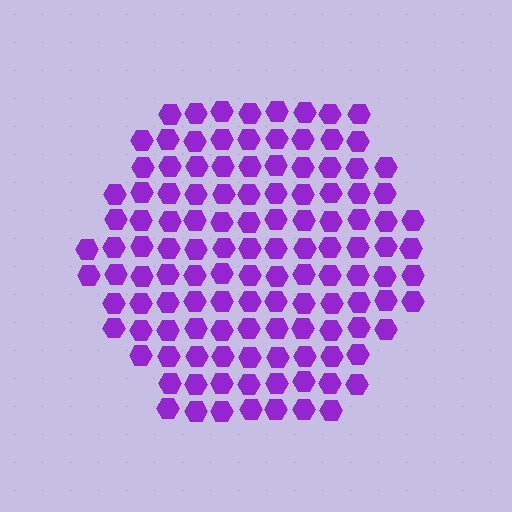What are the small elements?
The small elements are hexagons.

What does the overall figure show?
The overall figure shows a hexagon.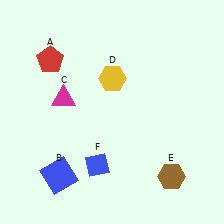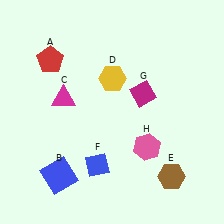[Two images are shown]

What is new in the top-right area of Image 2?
A magenta diamond (G) was added in the top-right area of Image 2.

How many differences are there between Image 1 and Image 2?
There are 2 differences between the two images.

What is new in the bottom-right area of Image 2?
A pink hexagon (H) was added in the bottom-right area of Image 2.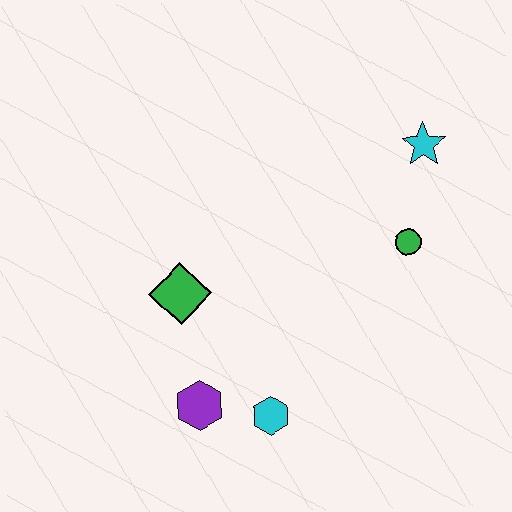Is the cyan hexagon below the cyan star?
Yes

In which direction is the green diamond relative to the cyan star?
The green diamond is to the left of the cyan star.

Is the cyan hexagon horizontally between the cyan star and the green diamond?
Yes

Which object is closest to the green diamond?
The purple hexagon is closest to the green diamond.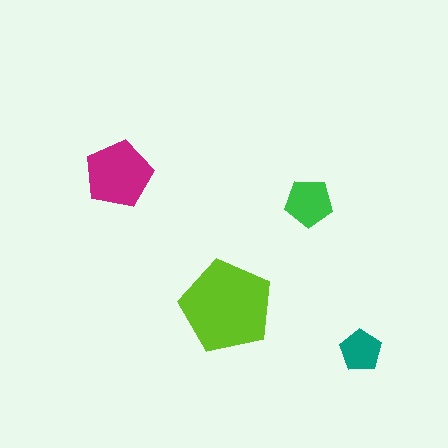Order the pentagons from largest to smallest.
the lime one, the magenta one, the green one, the teal one.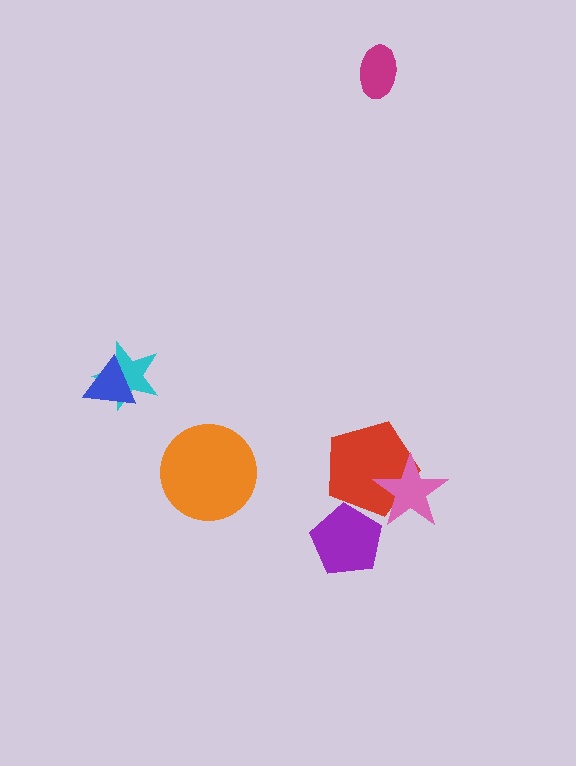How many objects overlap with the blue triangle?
1 object overlaps with the blue triangle.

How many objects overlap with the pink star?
1 object overlaps with the pink star.